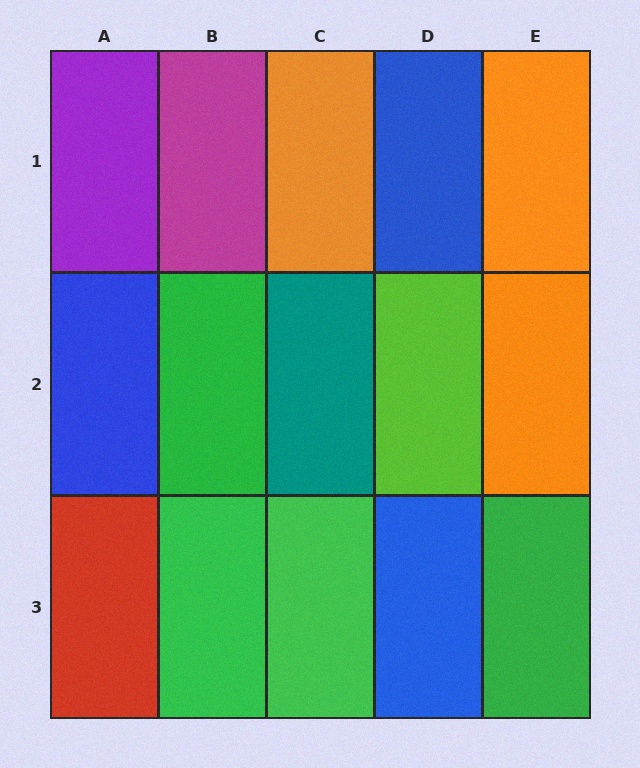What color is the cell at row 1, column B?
Magenta.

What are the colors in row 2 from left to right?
Blue, green, teal, lime, orange.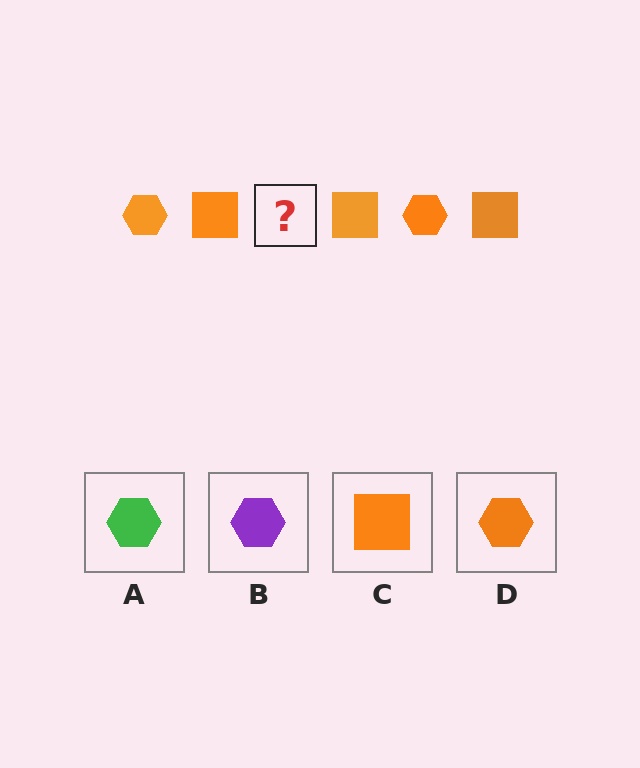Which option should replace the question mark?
Option D.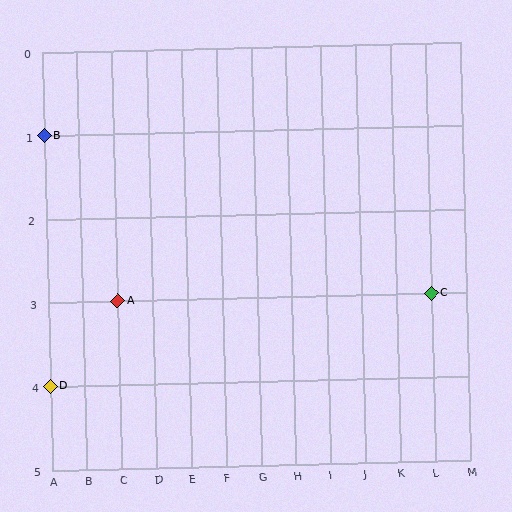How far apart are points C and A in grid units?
Points C and A are 9 columns apart.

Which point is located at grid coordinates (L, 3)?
Point C is at (L, 3).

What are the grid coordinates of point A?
Point A is at grid coordinates (C, 3).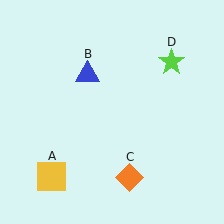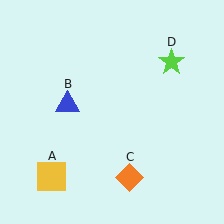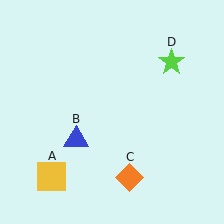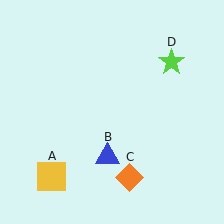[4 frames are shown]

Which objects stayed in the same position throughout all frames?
Yellow square (object A) and orange diamond (object C) and lime star (object D) remained stationary.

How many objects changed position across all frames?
1 object changed position: blue triangle (object B).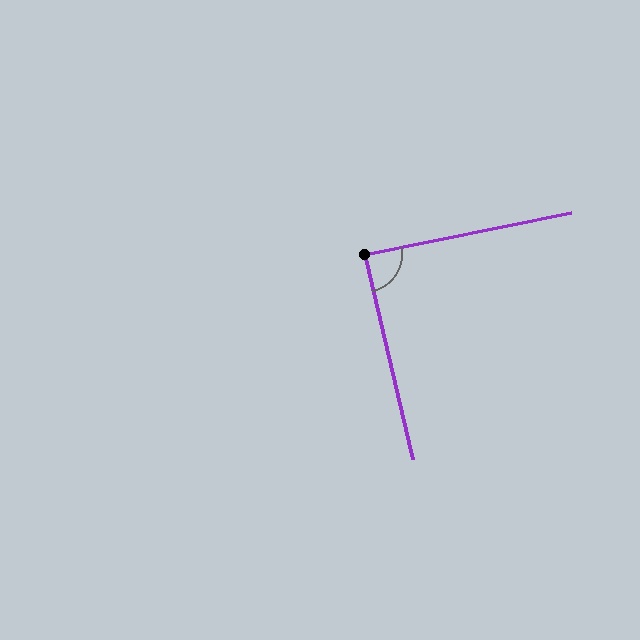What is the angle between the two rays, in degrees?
Approximately 88 degrees.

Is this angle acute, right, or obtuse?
It is approximately a right angle.